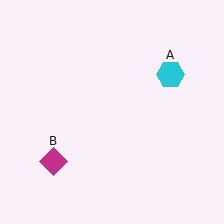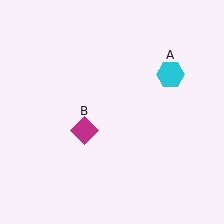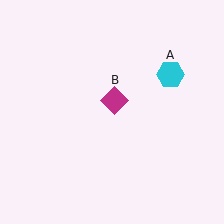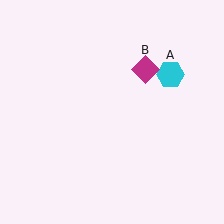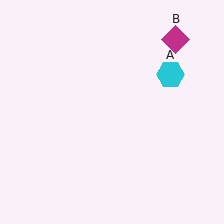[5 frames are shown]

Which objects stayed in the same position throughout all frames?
Cyan hexagon (object A) remained stationary.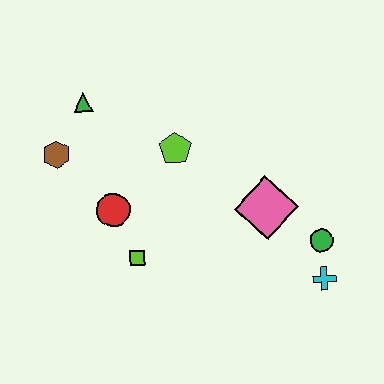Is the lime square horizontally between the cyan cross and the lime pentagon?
No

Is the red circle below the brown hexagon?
Yes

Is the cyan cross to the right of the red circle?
Yes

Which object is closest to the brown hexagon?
The green triangle is closest to the brown hexagon.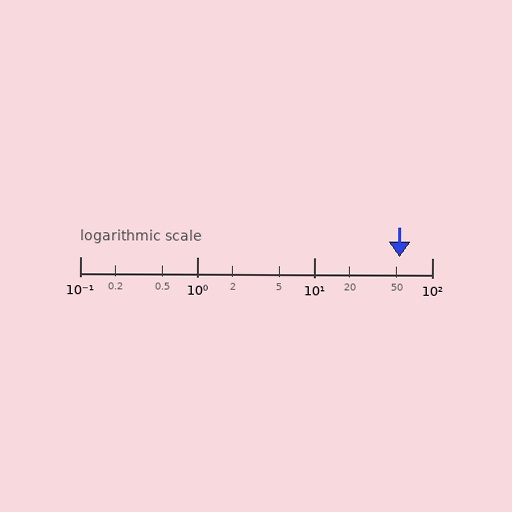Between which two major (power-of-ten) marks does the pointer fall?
The pointer is between 10 and 100.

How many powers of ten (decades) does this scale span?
The scale spans 3 decades, from 0.1 to 100.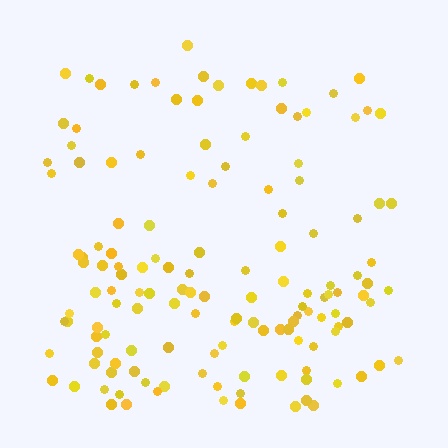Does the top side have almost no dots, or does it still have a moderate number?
Still a moderate number, just noticeably fewer than the bottom.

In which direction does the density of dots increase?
From top to bottom, with the bottom side densest.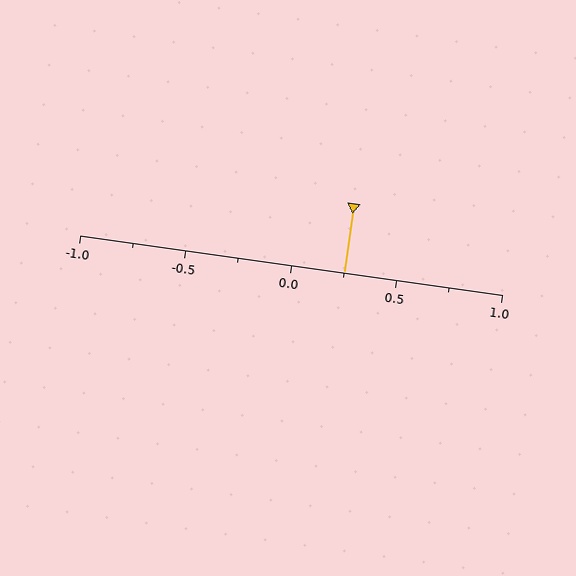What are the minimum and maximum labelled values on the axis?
The axis runs from -1.0 to 1.0.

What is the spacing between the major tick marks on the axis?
The major ticks are spaced 0.5 apart.